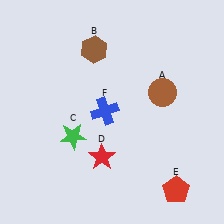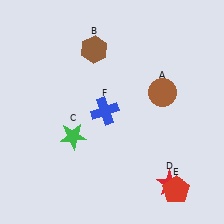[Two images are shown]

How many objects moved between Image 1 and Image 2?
1 object moved between the two images.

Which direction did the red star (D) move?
The red star (D) moved right.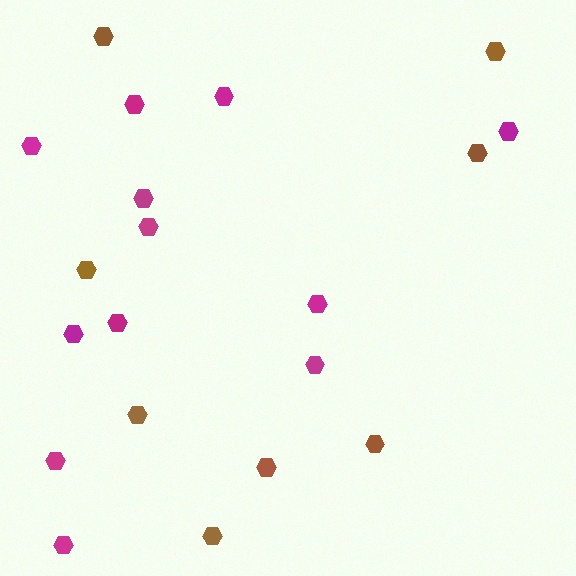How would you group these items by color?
There are 2 groups: one group of magenta hexagons (12) and one group of brown hexagons (8).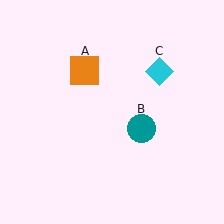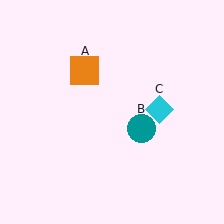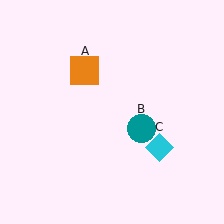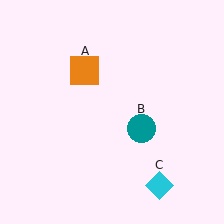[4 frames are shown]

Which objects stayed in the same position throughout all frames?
Orange square (object A) and teal circle (object B) remained stationary.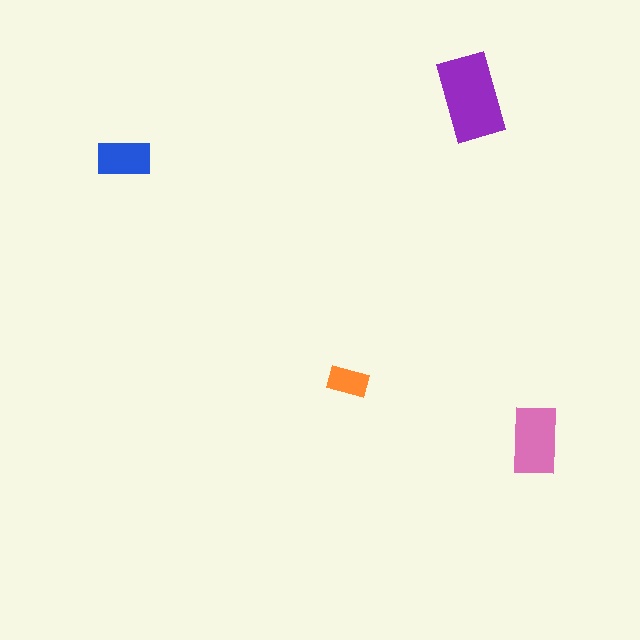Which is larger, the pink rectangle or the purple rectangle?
The purple one.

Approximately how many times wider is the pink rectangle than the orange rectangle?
About 1.5 times wider.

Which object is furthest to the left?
The blue rectangle is leftmost.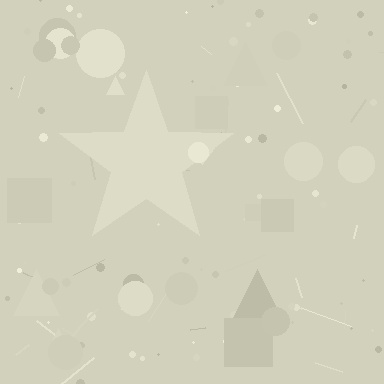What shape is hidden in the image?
A star is hidden in the image.